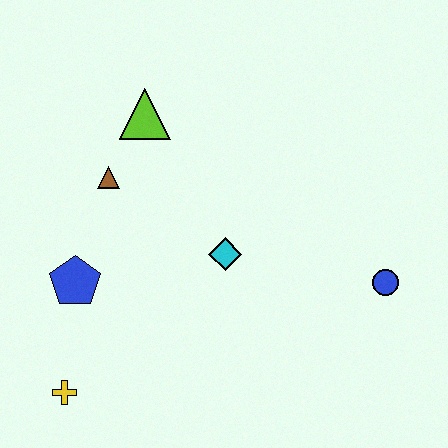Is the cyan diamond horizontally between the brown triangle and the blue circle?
Yes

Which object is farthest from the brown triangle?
The blue circle is farthest from the brown triangle.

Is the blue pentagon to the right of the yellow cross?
Yes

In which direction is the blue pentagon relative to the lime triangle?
The blue pentagon is below the lime triangle.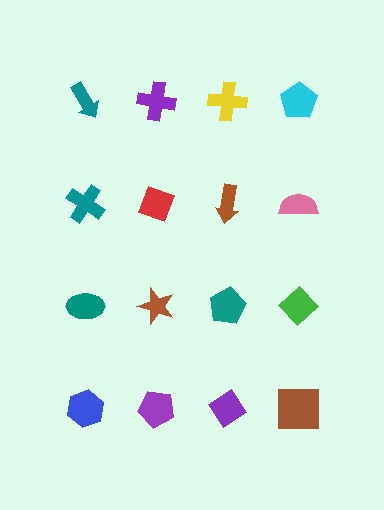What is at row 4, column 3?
A purple diamond.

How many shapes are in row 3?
4 shapes.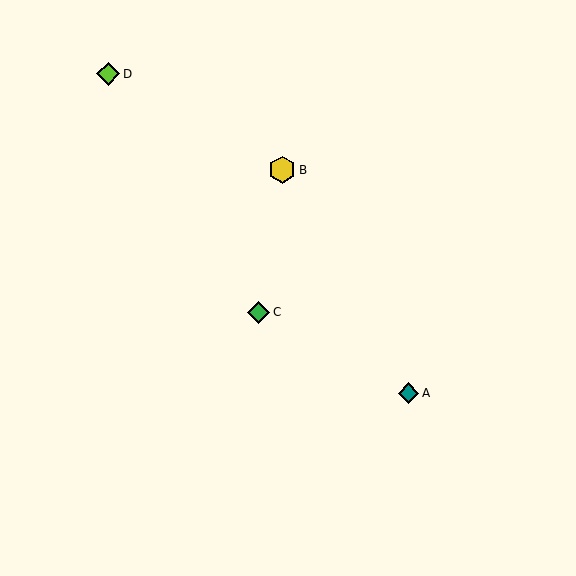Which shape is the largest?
The yellow hexagon (labeled B) is the largest.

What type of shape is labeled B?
Shape B is a yellow hexagon.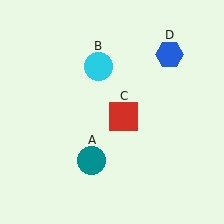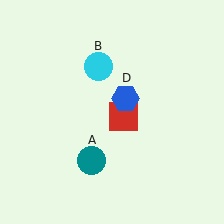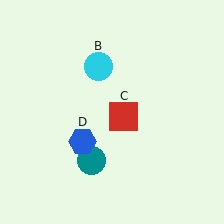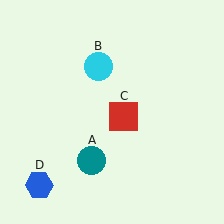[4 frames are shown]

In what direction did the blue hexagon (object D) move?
The blue hexagon (object D) moved down and to the left.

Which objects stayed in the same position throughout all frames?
Teal circle (object A) and cyan circle (object B) and red square (object C) remained stationary.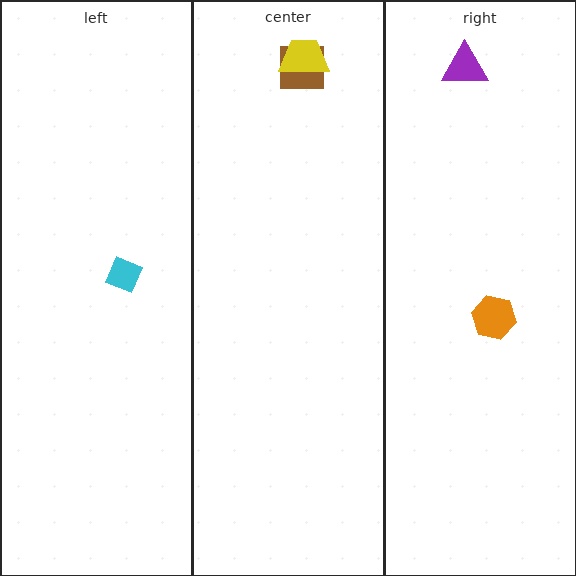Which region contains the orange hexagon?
The right region.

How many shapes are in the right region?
2.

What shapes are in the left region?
The cyan diamond.